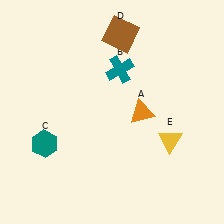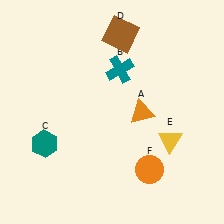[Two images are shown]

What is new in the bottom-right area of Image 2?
An orange circle (F) was added in the bottom-right area of Image 2.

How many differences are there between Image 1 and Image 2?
There is 1 difference between the two images.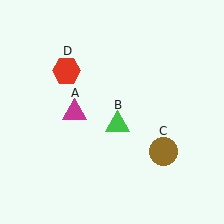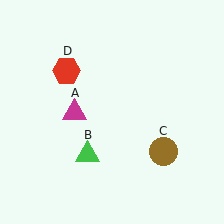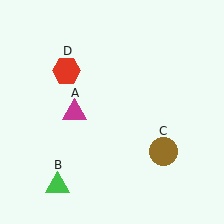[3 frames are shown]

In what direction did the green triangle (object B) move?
The green triangle (object B) moved down and to the left.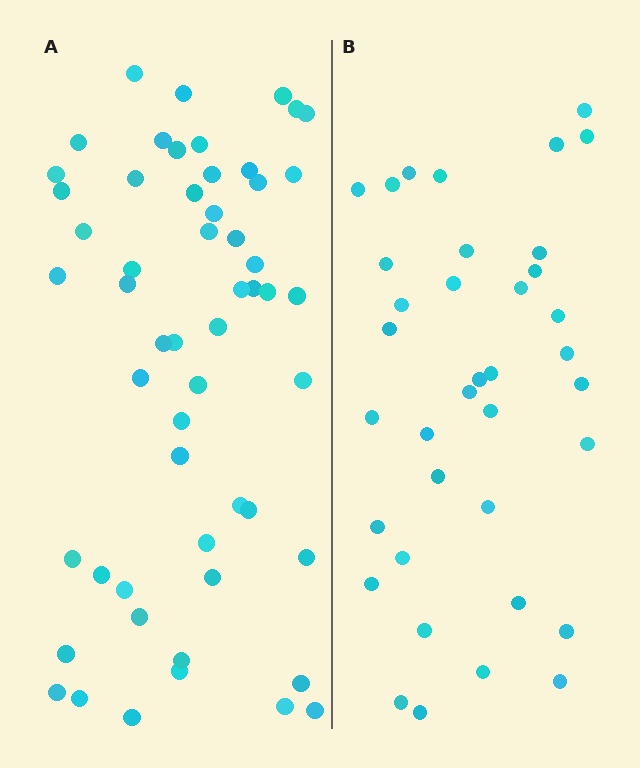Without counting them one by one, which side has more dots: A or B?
Region A (the left region) has more dots.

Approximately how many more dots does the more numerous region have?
Region A has approximately 20 more dots than region B.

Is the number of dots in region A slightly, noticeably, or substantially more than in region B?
Region A has substantially more. The ratio is roughly 1.5 to 1.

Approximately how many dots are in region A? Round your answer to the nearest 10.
About 60 dots. (The exact count is 55, which rounds to 60.)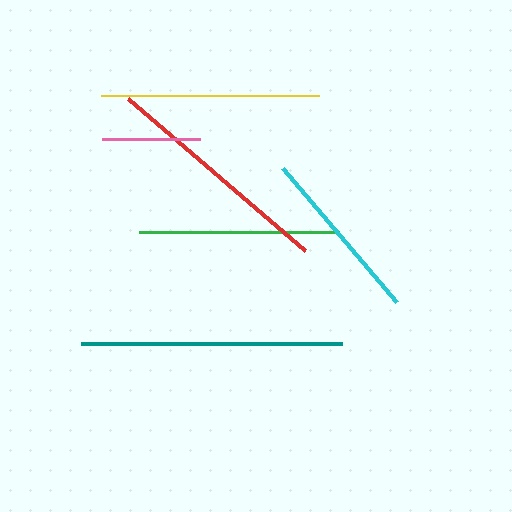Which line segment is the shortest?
The pink line is the shortest at approximately 98 pixels.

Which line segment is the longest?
The teal line is the longest at approximately 261 pixels.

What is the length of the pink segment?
The pink segment is approximately 98 pixels long.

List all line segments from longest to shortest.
From longest to shortest: teal, red, yellow, green, cyan, pink.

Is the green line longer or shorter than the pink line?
The green line is longer than the pink line.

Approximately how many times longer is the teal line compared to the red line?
The teal line is approximately 1.1 times the length of the red line.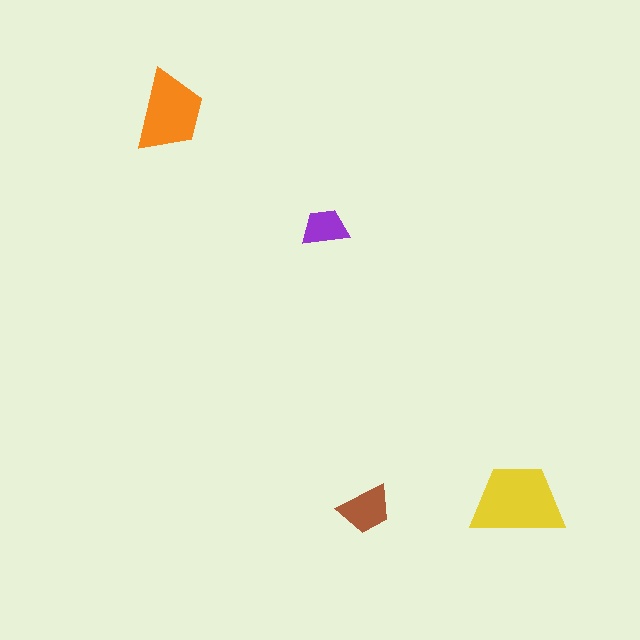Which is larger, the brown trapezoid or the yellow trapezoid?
The yellow one.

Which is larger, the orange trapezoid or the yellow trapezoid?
The yellow one.